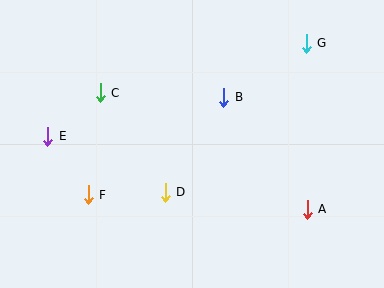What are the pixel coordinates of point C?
Point C is at (100, 93).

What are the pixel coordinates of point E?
Point E is at (48, 136).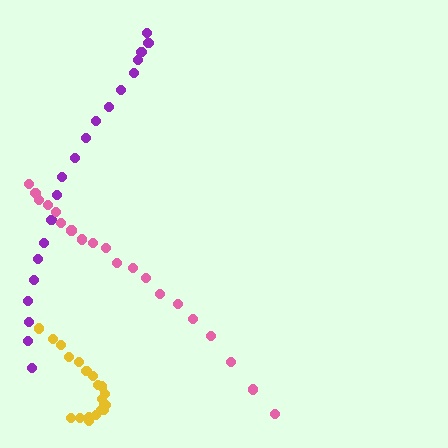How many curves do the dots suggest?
There are 3 distinct paths.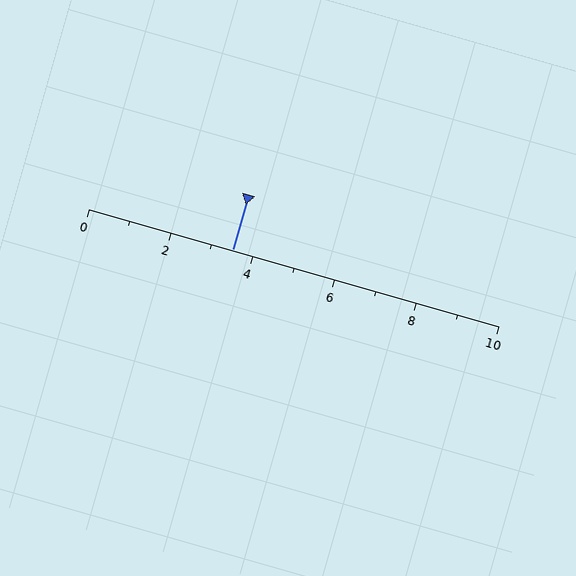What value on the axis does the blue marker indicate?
The marker indicates approximately 3.5.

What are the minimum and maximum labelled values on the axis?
The axis runs from 0 to 10.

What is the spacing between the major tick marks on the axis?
The major ticks are spaced 2 apart.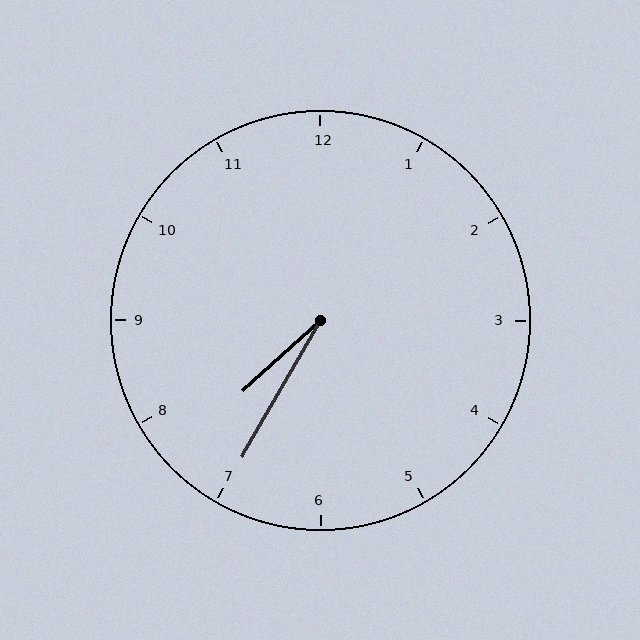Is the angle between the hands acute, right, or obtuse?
It is acute.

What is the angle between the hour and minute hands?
Approximately 18 degrees.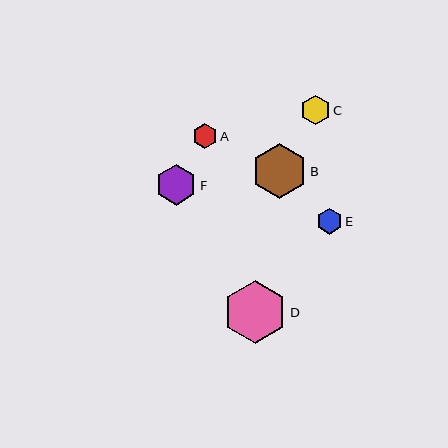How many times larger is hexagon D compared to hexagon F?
Hexagon D is approximately 1.5 times the size of hexagon F.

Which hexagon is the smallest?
Hexagon A is the smallest with a size of approximately 25 pixels.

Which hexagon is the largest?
Hexagon D is the largest with a size of approximately 63 pixels.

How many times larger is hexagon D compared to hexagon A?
Hexagon D is approximately 2.6 times the size of hexagon A.